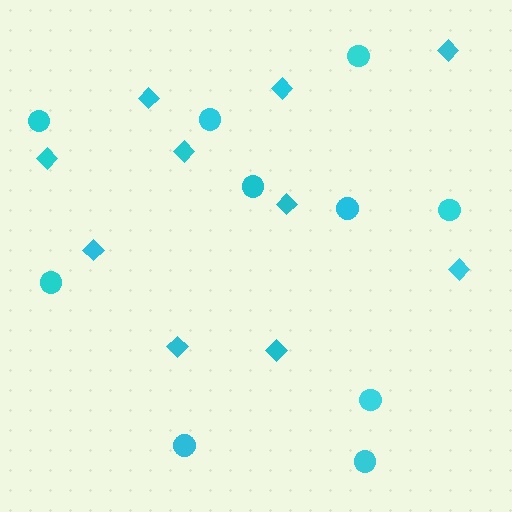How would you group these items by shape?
There are 2 groups: one group of diamonds (10) and one group of circles (10).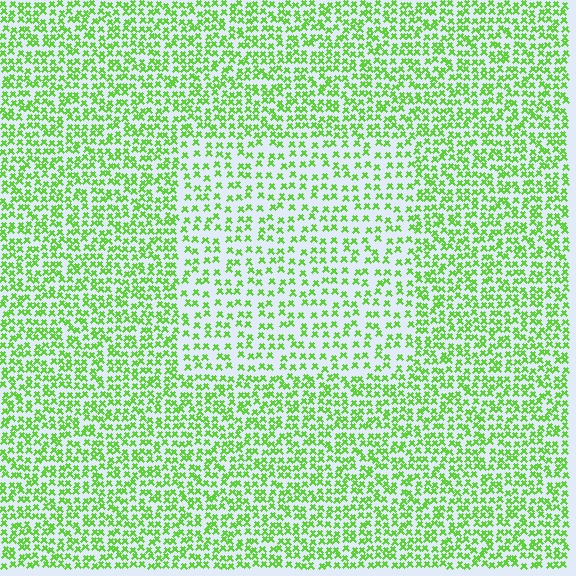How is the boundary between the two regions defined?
The boundary is defined by a change in element density (approximately 1.7x ratio). All elements are the same color, size, and shape.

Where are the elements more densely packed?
The elements are more densely packed outside the rectangle boundary.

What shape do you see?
I see a rectangle.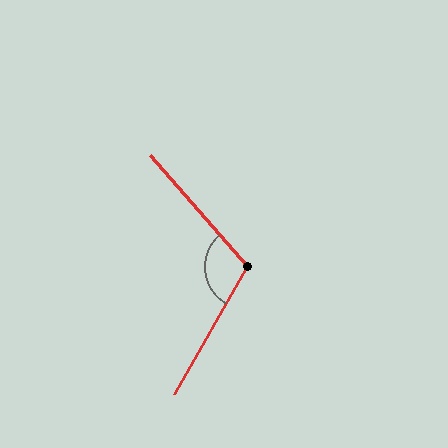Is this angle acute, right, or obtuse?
It is obtuse.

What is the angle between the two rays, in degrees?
Approximately 110 degrees.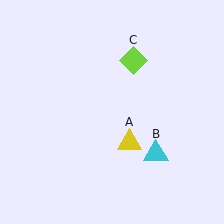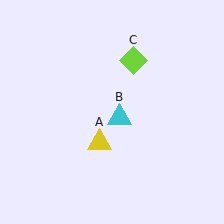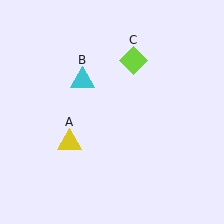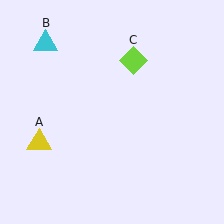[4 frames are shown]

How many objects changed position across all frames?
2 objects changed position: yellow triangle (object A), cyan triangle (object B).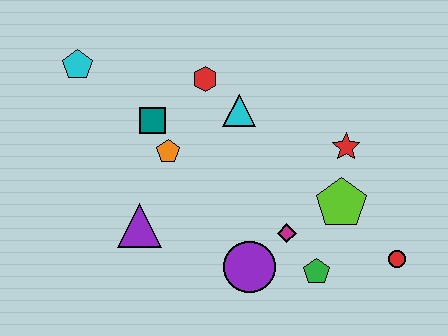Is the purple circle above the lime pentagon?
No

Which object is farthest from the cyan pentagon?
The red circle is farthest from the cyan pentagon.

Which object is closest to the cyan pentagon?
The teal square is closest to the cyan pentagon.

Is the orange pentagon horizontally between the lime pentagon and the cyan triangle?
No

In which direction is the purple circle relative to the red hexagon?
The purple circle is below the red hexagon.